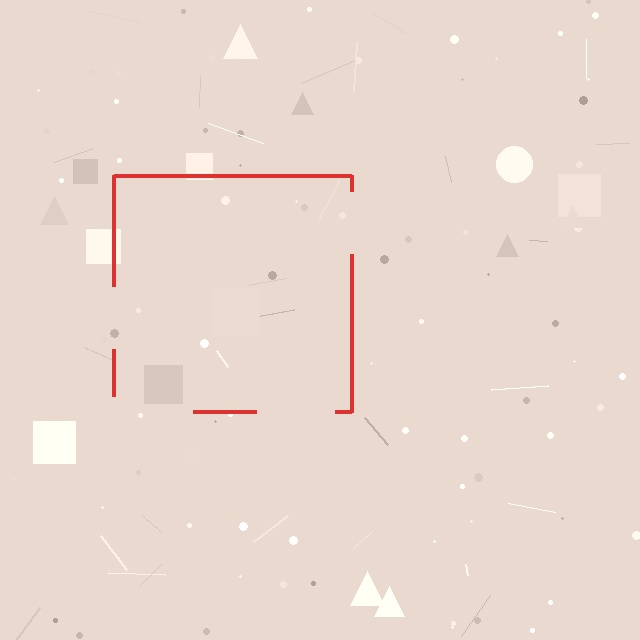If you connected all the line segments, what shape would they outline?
They would outline a square.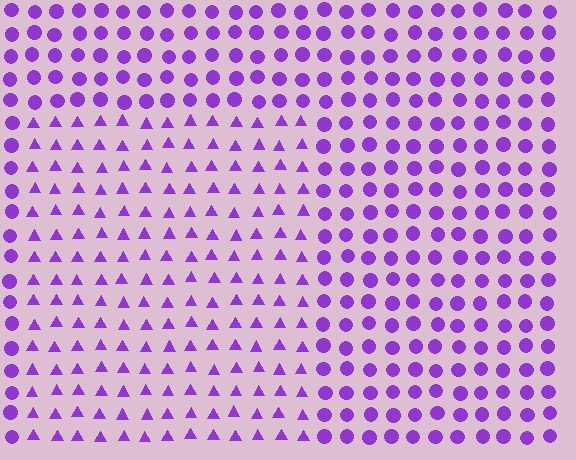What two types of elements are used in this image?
The image uses triangles inside the rectangle region and circles outside it.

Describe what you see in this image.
The image is filled with small purple elements arranged in a uniform grid. A rectangle-shaped region contains triangles, while the surrounding area contains circles. The boundary is defined purely by the change in element shape.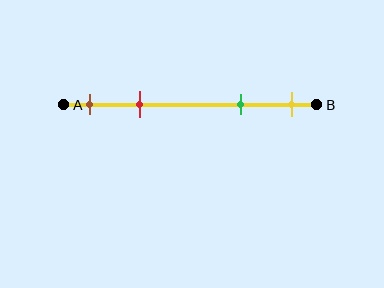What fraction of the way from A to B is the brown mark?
The brown mark is approximately 10% (0.1) of the way from A to B.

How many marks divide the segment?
There are 4 marks dividing the segment.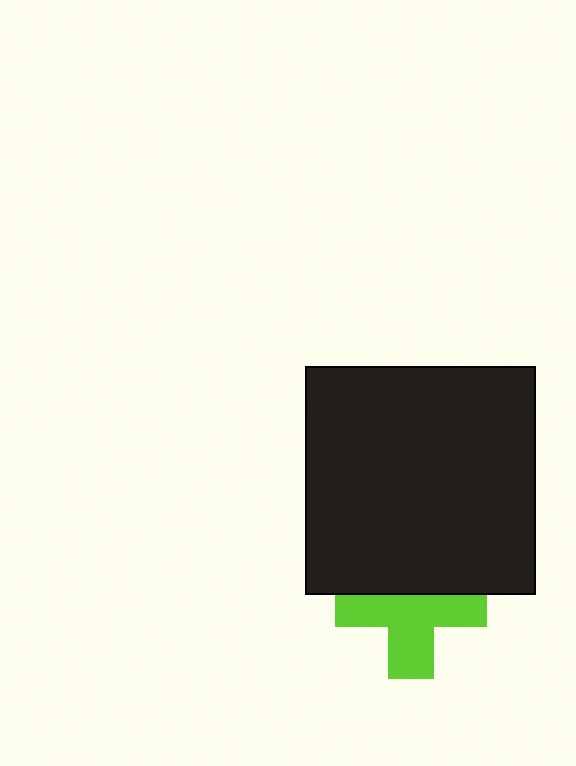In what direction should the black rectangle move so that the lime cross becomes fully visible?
The black rectangle should move up. That is the shortest direction to clear the overlap and leave the lime cross fully visible.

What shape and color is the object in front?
The object in front is a black rectangle.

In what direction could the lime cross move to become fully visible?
The lime cross could move down. That would shift it out from behind the black rectangle entirely.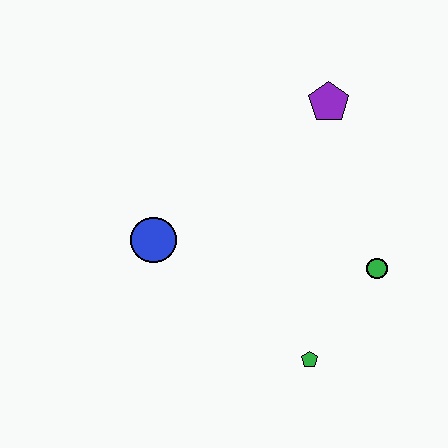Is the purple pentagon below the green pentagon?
No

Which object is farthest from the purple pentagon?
The green pentagon is farthest from the purple pentagon.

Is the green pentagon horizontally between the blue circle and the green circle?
Yes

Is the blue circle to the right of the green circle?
No